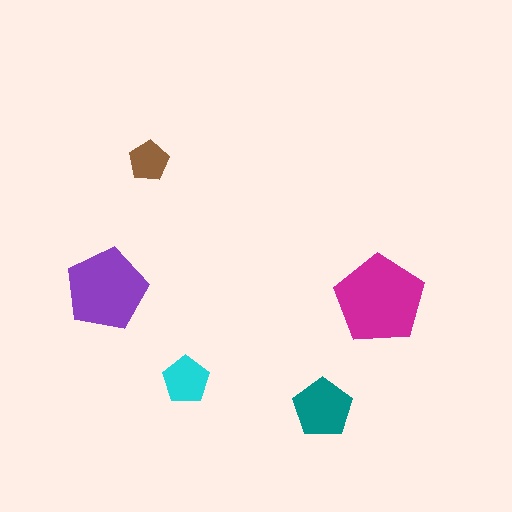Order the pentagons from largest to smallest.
the magenta one, the purple one, the teal one, the cyan one, the brown one.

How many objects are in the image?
There are 5 objects in the image.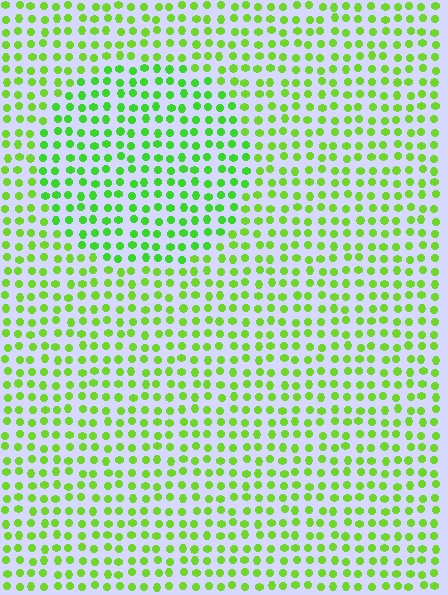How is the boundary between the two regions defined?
The boundary is defined purely by a slight shift in hue (about 19 degrees). Spacing, size, and orientation are identical on both sides.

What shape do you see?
I see a circle.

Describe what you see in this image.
The image is filled with small lime elements in a uniform arrangement. A circle-shaped region is visible where the elements are tinted to a slightly different hue, forming a subtle color boundary.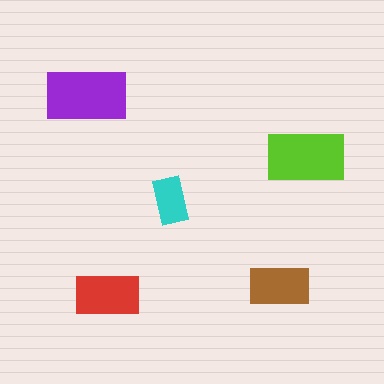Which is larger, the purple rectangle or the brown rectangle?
The purple one.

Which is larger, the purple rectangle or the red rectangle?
The purple one.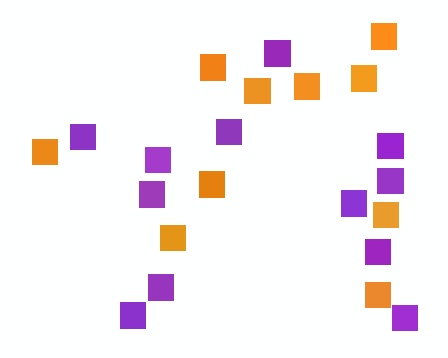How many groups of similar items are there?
There are 2 groups: one group of purple squares (12) and one group of orange squares (10).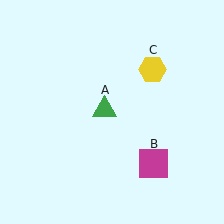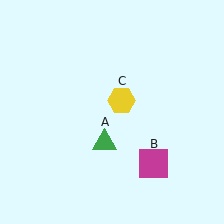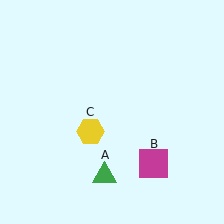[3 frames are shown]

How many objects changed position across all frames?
2 objects changed position: green triangle (object A), yellow hexagon (object C).